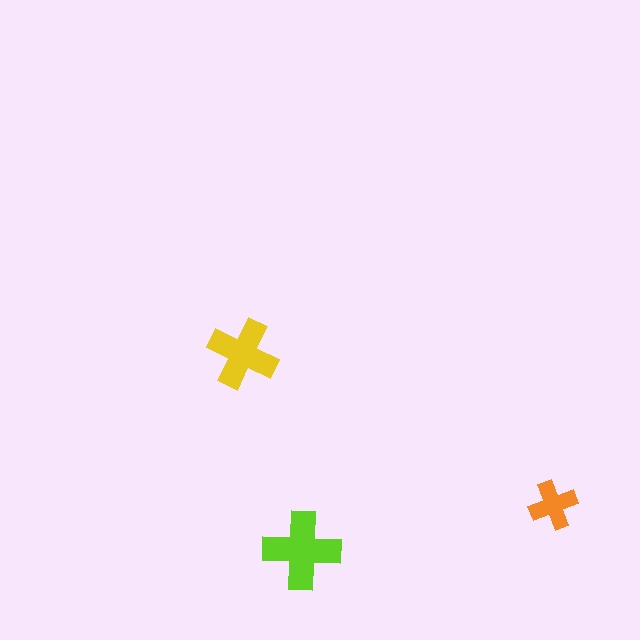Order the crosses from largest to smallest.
the lime one, the yellow one, the orange one.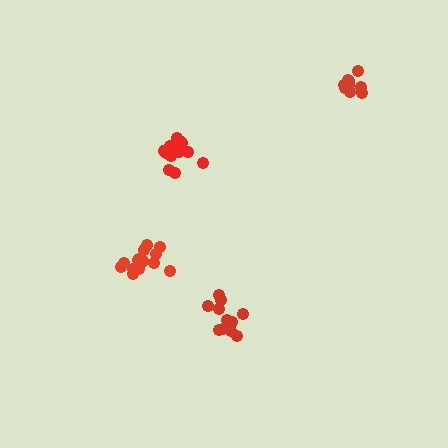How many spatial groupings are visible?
There are 4 spatial groupings.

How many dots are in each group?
Group 1: 11 dots, Group 2: 10 dots, Group 3: 14 dots, Group 4: 14 dots (49 total).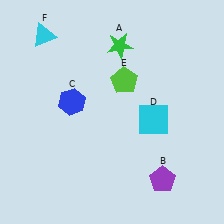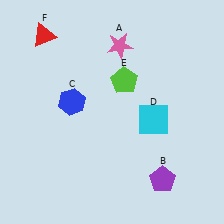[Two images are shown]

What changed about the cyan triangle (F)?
In Image 1, F is cyan. In Image 2, it changed to red.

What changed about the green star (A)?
In Image 1, A is green. In Image 2, it changed to pink.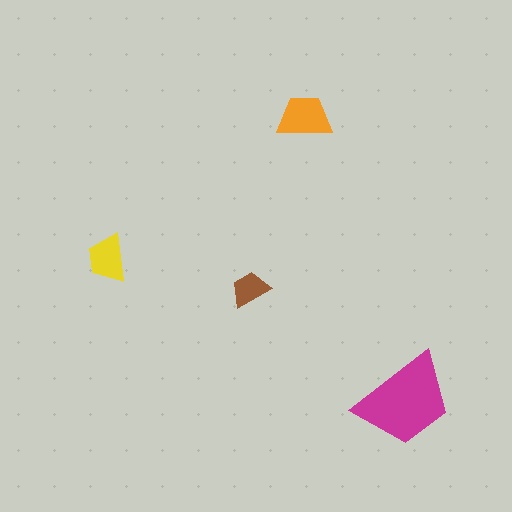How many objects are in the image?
There are 4 objects in the image.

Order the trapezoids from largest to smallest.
the magenta one, the orange one, the yellow one, the brown one.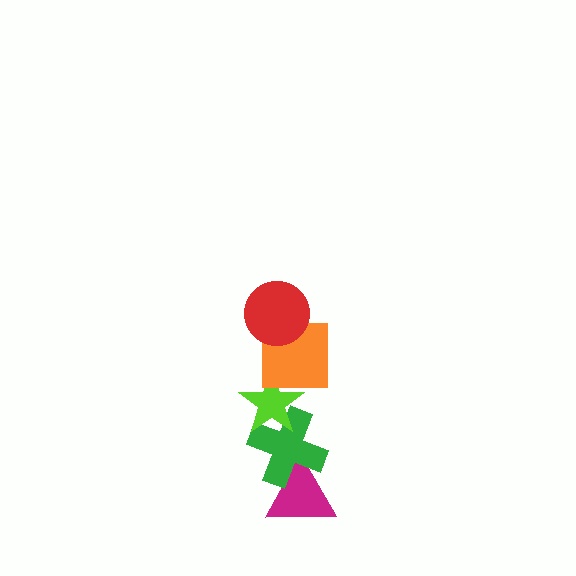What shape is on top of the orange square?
The red circle is on top of the orange square.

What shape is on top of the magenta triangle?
The green cross is on top of the magenta triangle.